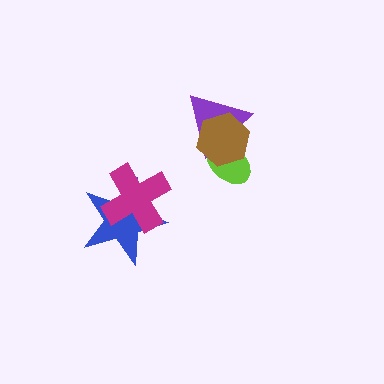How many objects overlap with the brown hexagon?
2 objects overlap with the brown hexagon.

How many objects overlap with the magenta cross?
1 object overlaps with the magenta cross.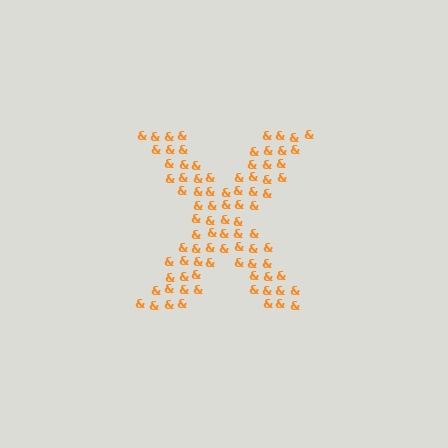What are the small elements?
The small elements are ampersands.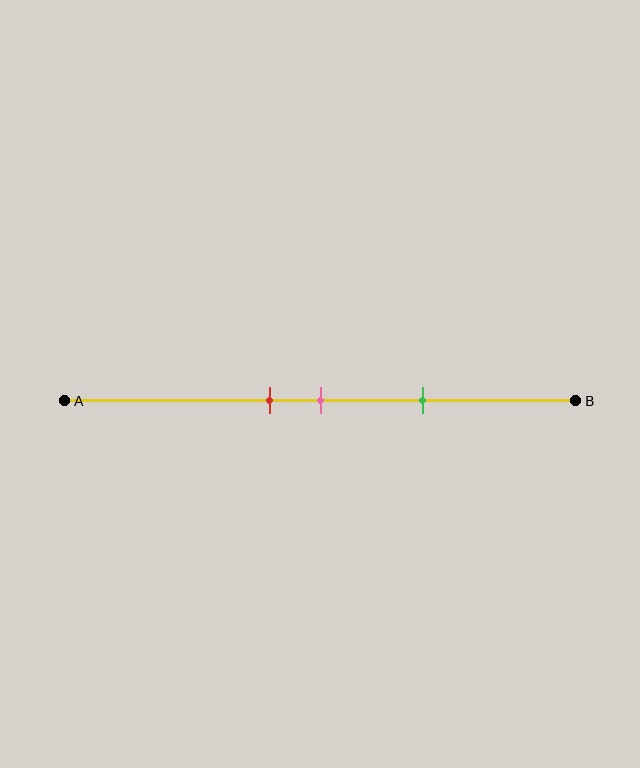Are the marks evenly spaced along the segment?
Yes, the marks are approximately evenly spaced.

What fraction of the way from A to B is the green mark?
The green mark is approximately 70% (0.7) of the way from A to B.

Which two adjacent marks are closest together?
The red and pink marks are the closest adjacent pair.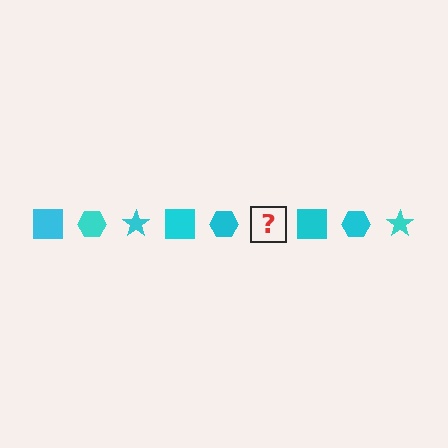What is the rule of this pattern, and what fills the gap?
The rule is that the pattern cycles through square, hexagon, star shapes in cyan. The gap should be filled with a cyan star.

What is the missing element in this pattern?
The missing element is a cyan star.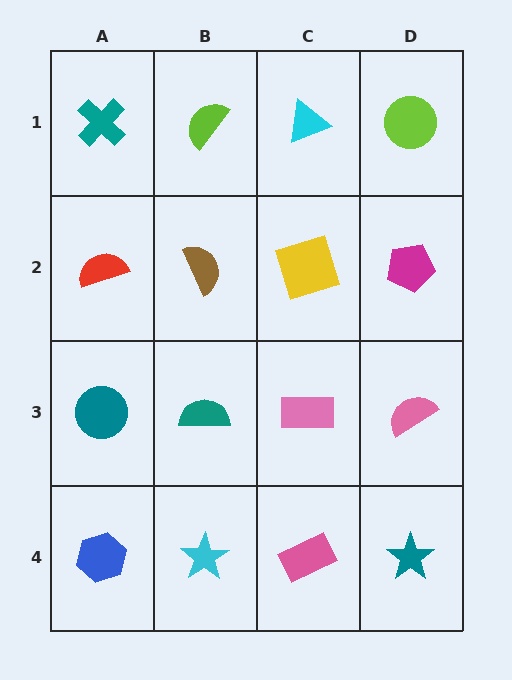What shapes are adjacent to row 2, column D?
A lime circle (row 1, column D), a pink semicircle (row 3, column D), a yellow square (row 2, column C).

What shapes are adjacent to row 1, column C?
A yellow square (row 2, column C), a lime semicircle (row 1, column B), a lime circle (row 1, column D).